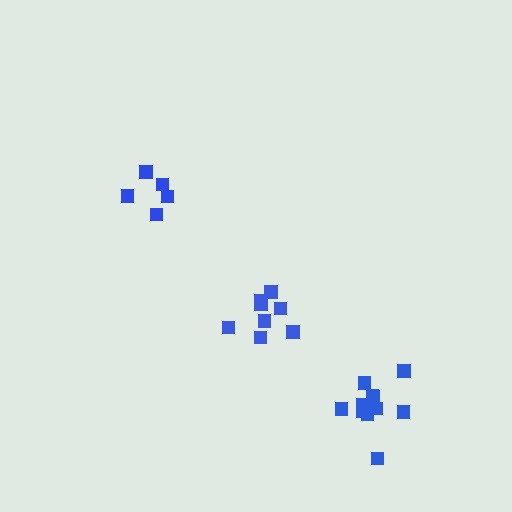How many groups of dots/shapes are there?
There are 3 groups.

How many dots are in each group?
Group 1: 8 dots, Group 2: 5 dots, Group 3: 11 dots (24 total).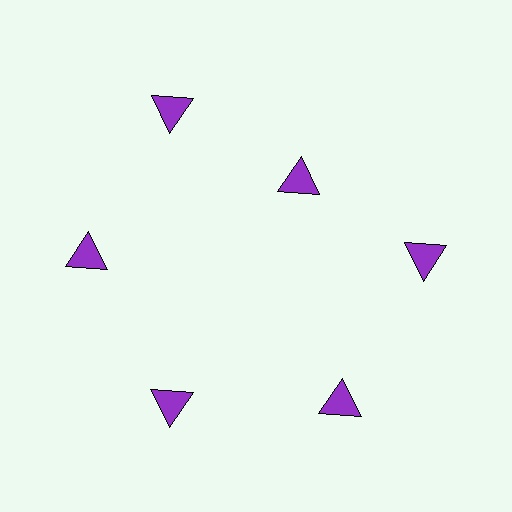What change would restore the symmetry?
The symmetry would be restored by moving it outward, back onto the ring so that all 6 triangles sit at equal angles and equal distance from the center.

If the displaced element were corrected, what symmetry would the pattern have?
It would have 6-fold rotational symmetry — the pattern would map onto itself every 60 degrees.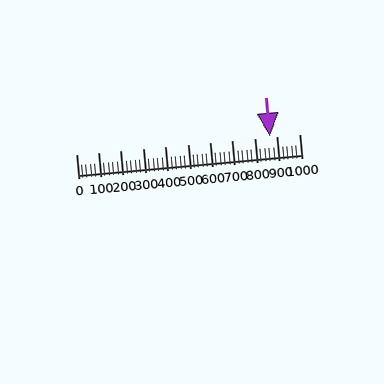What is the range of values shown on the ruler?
The ruler shows values from 0 to 1000.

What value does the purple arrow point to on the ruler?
The purple arrow points to approximately 866.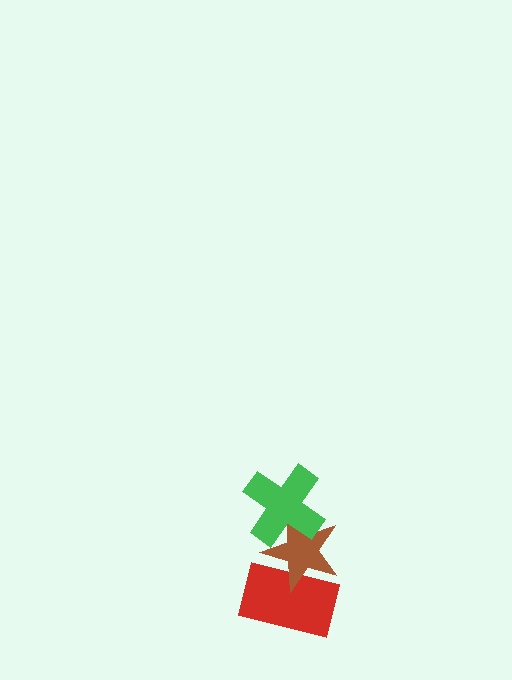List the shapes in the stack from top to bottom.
From top to bottom: the green cross, the brown star, the red rectangle.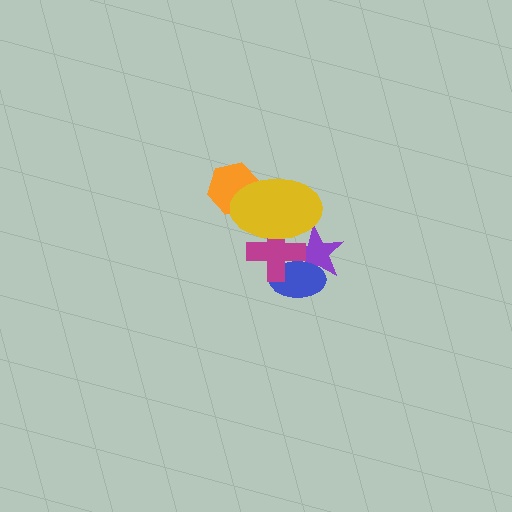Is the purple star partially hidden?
Yes, it is partially covered by another shape.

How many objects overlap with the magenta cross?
3 objects overlap with the magenta cross.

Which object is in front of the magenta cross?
The yellow ellipse is in front of the magenta cross.